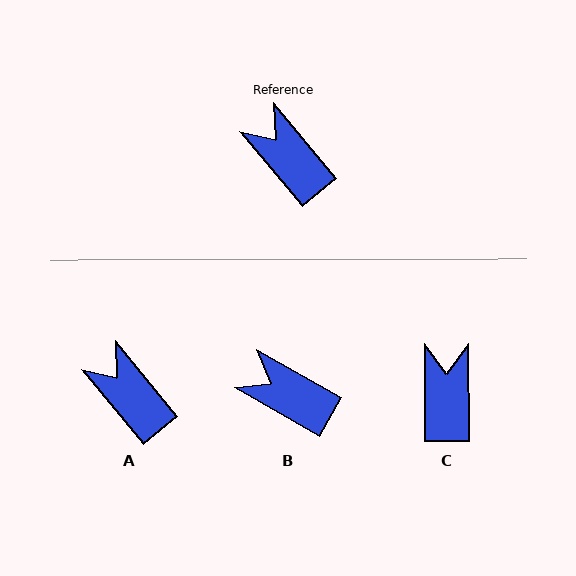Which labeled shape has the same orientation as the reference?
A.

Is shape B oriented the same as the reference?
No, it is off by about 21 degrees.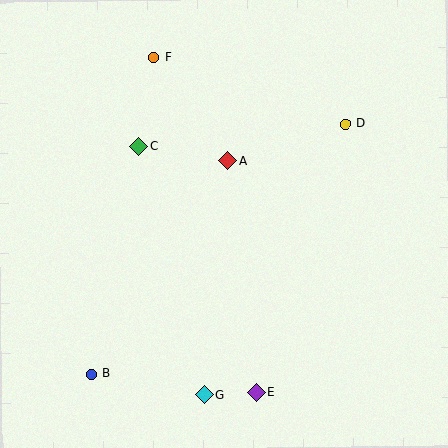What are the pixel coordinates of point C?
Point C is at (139, 146).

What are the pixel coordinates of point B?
Point B is at (91, 374).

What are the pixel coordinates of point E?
Point E is at (256, 392).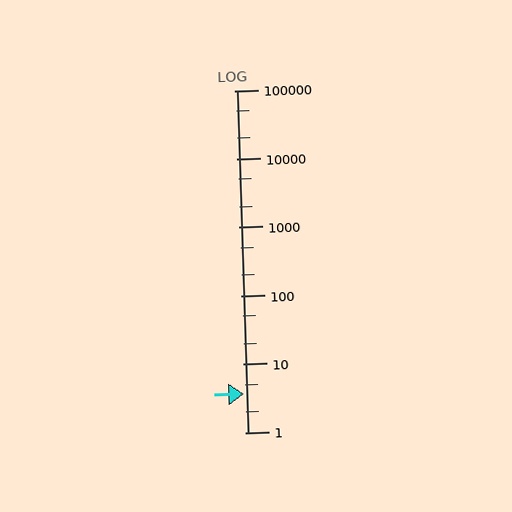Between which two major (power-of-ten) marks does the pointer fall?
The pointer is between 1 and 10.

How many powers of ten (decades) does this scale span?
The scale spans 5 decades, from 1 to 100000.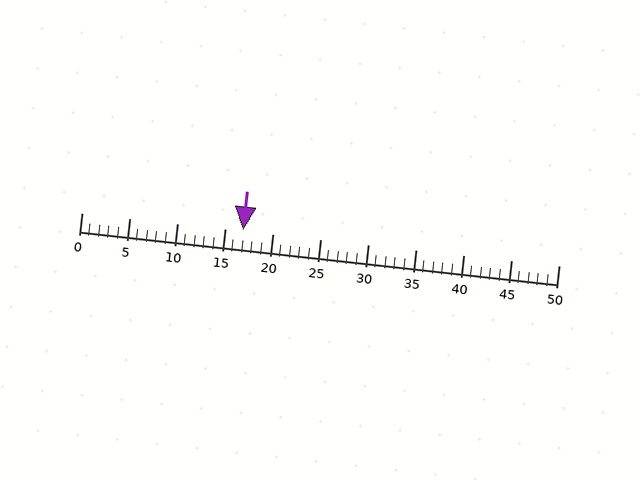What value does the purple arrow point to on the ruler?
The purple arrow points to approximately 17.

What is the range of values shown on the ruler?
The ruler shows values from 0 to 50.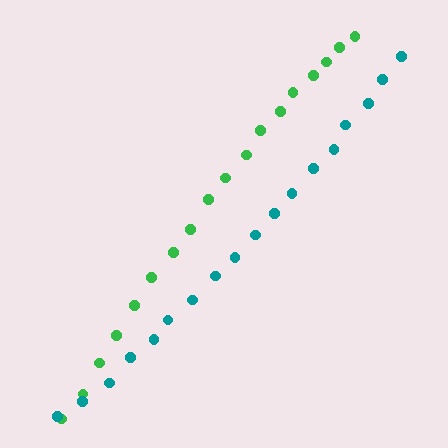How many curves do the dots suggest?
There are 2 distinct paths.